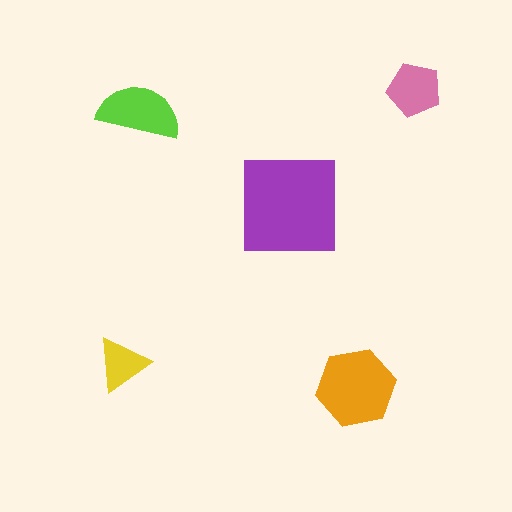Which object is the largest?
The purple square.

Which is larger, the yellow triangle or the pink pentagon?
The pink pentagon.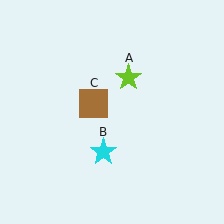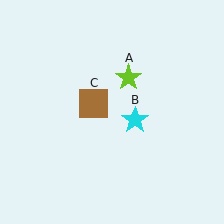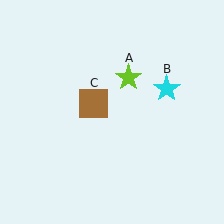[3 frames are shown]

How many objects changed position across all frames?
1 object changed position: cyan star (object B).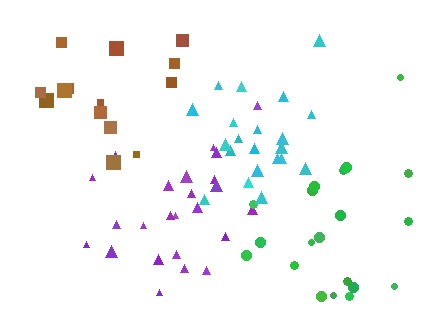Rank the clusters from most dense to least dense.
cyan, purple, brown, green.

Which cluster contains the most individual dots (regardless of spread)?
Purple (24).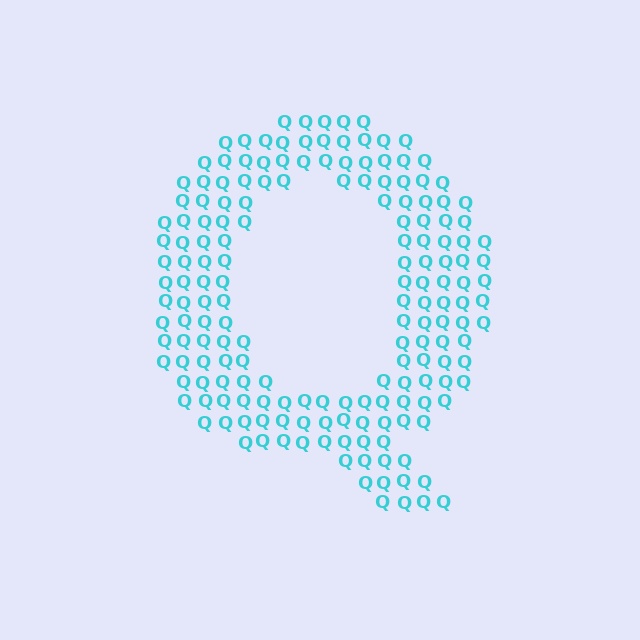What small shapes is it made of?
It is made of small letter Q's.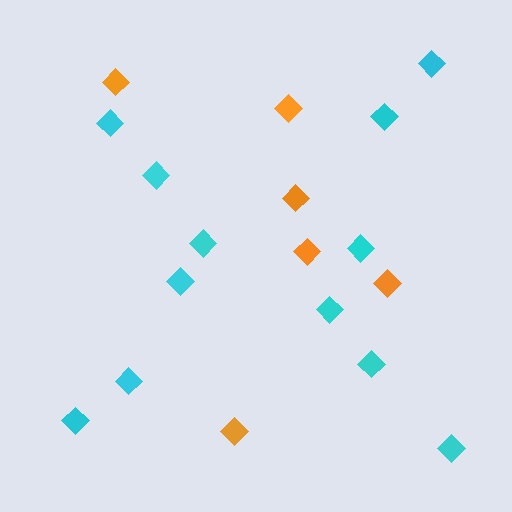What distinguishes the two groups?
There are 2 groups: one group of orange diamonds (6) and one group of cyan diamonds (12).